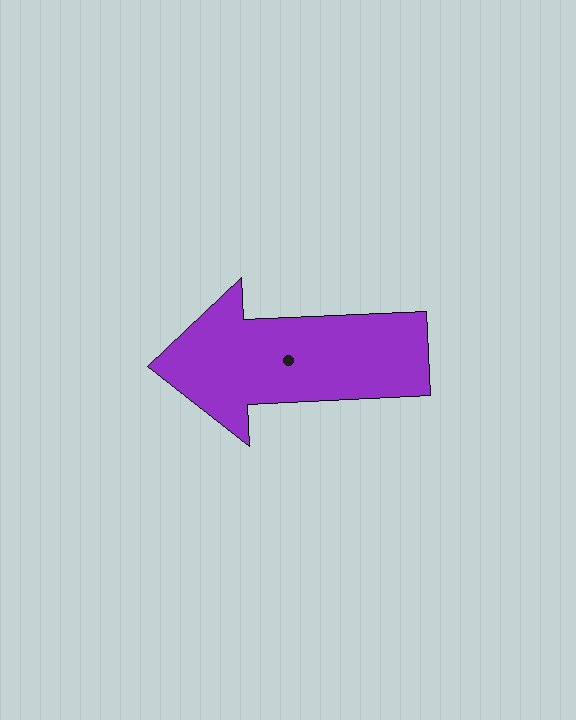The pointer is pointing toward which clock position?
Roughly 9 o'clock.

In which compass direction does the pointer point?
West.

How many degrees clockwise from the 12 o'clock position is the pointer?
Approximately 267 degrees.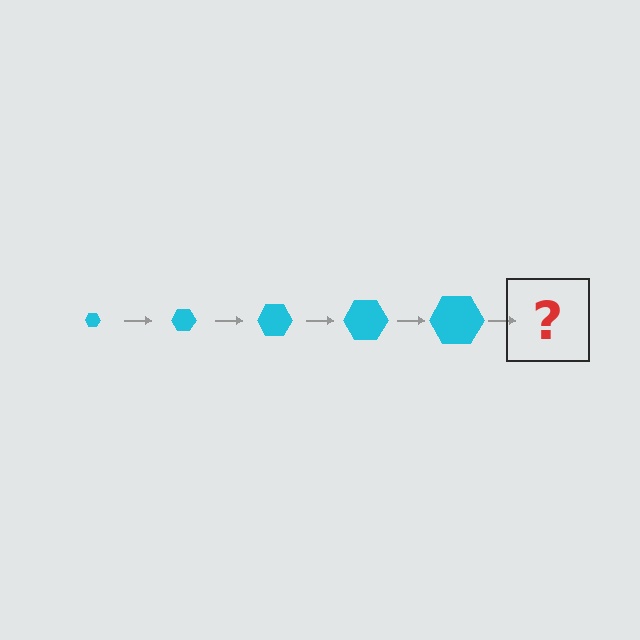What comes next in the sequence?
The next element should be a cyan hexagon, larger than the previous one.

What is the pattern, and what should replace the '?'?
The pattern is that the hexagon gets progressively larger each step. The '?' should be a cyan hexagon, larger than the previous one.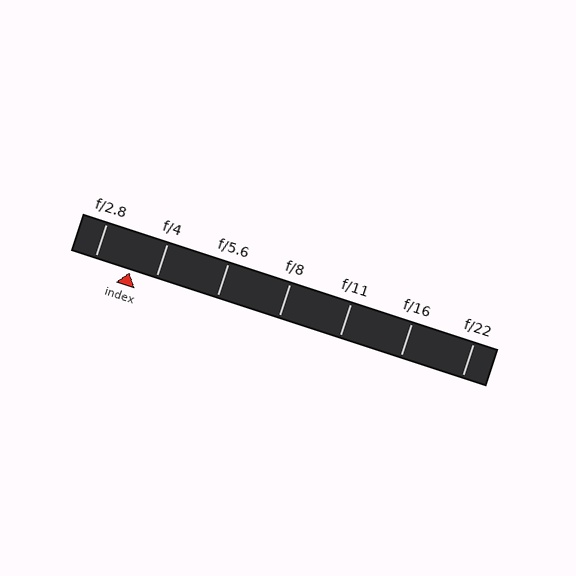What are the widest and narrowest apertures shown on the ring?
The widest aperture shown is f/2.8 and the narrowest is f/22.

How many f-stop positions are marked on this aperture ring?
There are 7 f-stop positions marked.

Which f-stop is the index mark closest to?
The index mark is closest to f/4.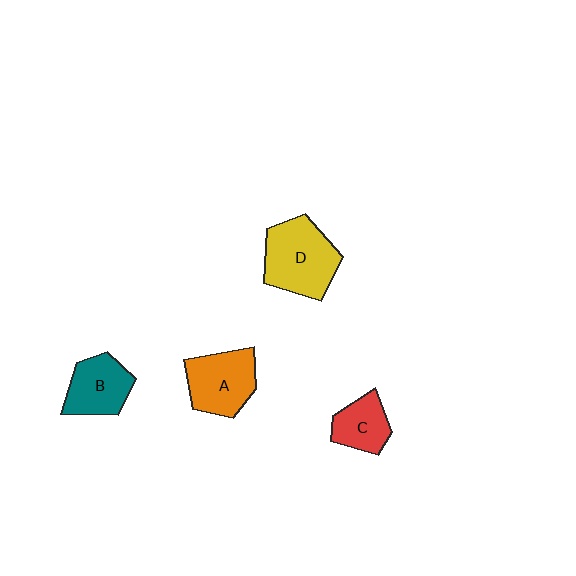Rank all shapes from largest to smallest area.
From largest to smallest: D (yellow), A (orange), B (teal), C (red).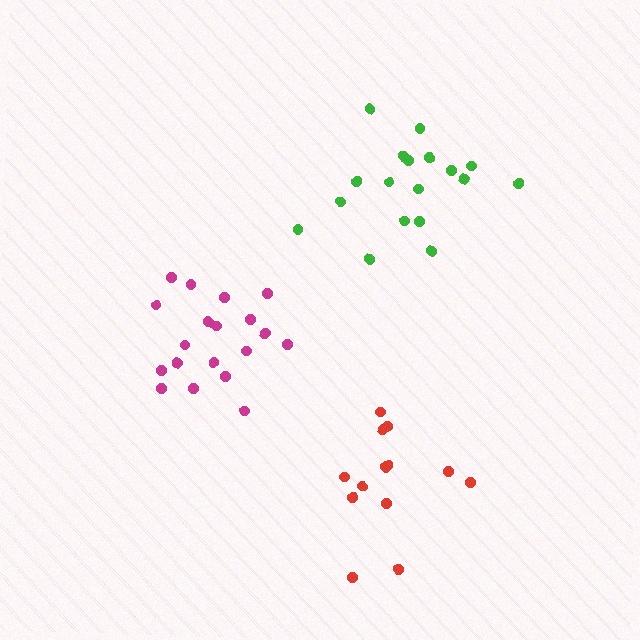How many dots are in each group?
Group 1: 14 dots, Group 2: 19 dots, Group 3: 18 dots (51 total).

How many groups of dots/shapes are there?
There are 3 groups.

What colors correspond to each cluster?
The clusters are colored: red, magenta, green.